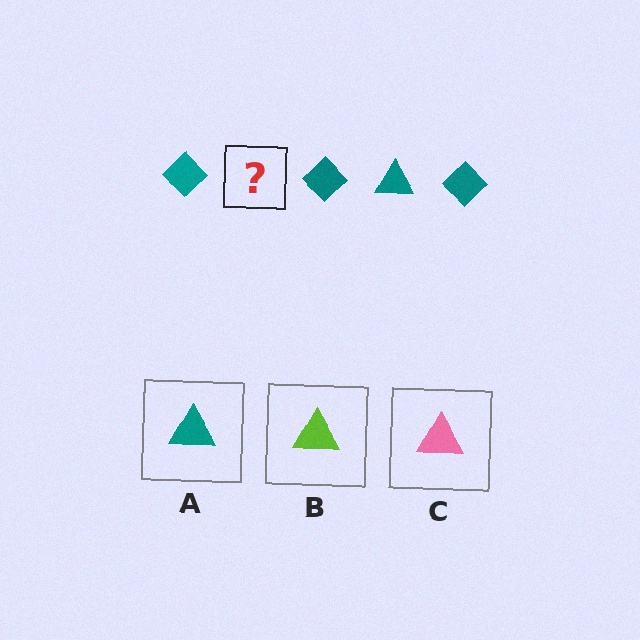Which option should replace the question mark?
Option A.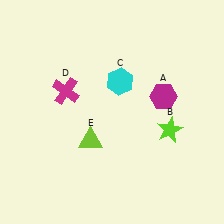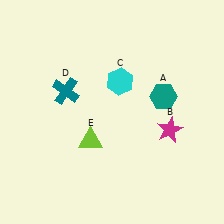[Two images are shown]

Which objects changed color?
A changed from magenta to teal. B changed from lime to magenta. D changed from magenta to teal.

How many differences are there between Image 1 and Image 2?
There are 3 differences between the two images.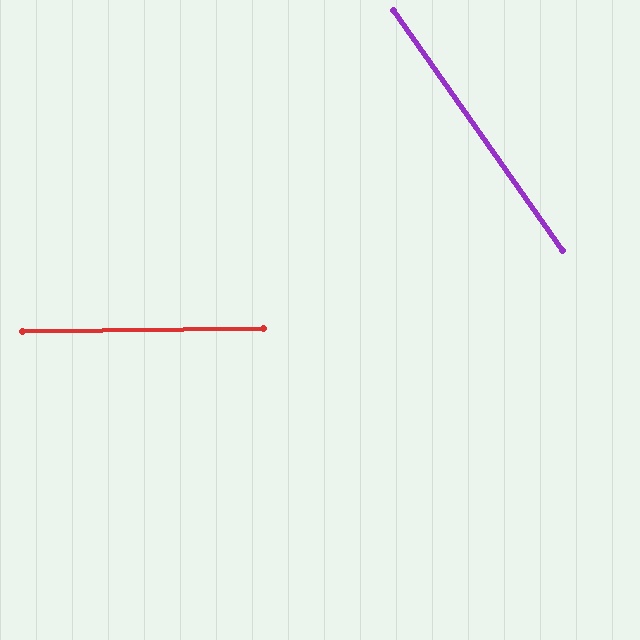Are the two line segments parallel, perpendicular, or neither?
Neither parallel nor perpendicular — they differ by about 56°.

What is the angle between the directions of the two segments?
Approximately 56 degrees.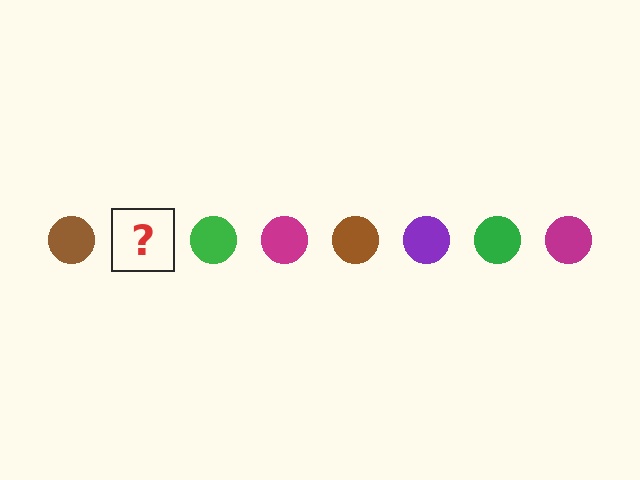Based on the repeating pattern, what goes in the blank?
The blank should be a purple circle.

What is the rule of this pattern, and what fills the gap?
The rule is that the pattern cycles through brown, purple, green, magenta circles. The gap should be filled with a purple circle.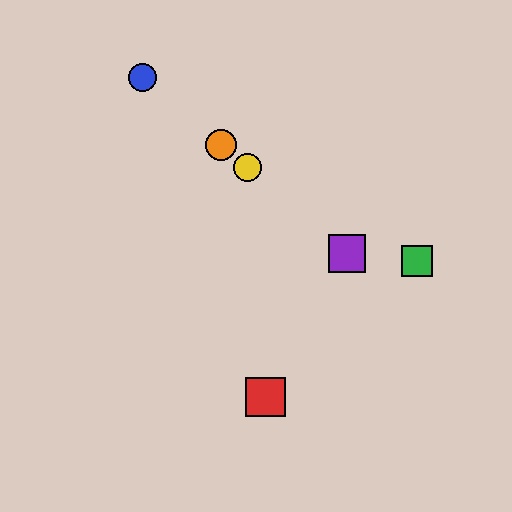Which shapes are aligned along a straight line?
The blue circle, the yellow circle, the purple square, the orange circle are aligned along a straight line.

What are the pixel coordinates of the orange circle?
The orange circle is at (221, 145).